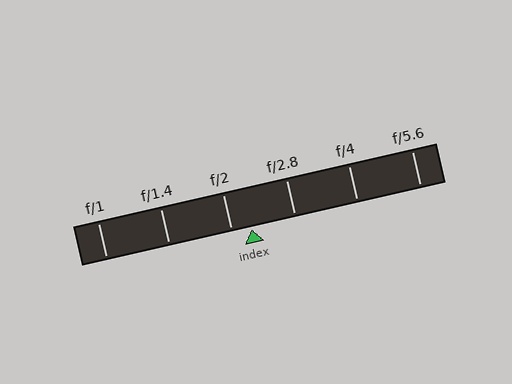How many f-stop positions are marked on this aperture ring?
There are 6 f-stop positions marked.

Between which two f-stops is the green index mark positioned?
The index mark is between f/2 and f/2.8.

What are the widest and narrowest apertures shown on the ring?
The widest aperture shown is f/1 and the narrowest is f/5.6.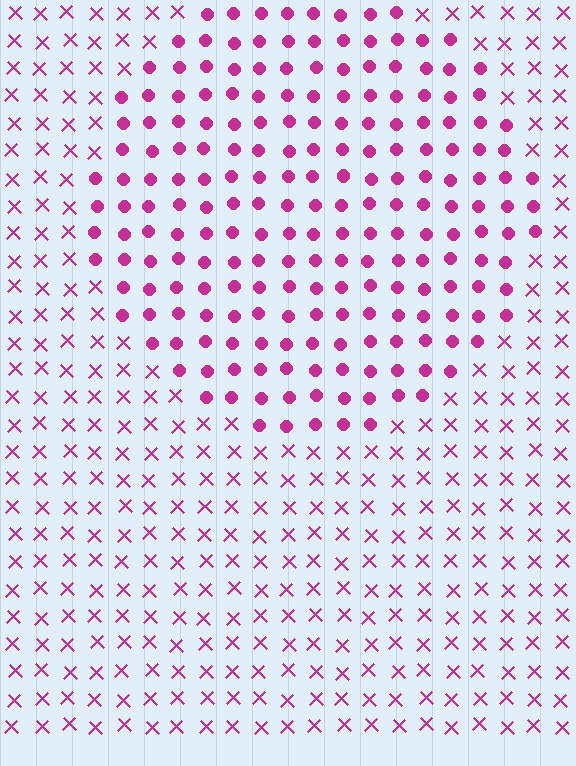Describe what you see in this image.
The image is filled with small magenta elements arranged in a uniform grid. A circle-shaped region contains circles, while the surrounding area contains X marks. The boundary is defined purely by the change in element shape.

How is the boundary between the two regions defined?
The boundary is defined by a change in element shape: circles inside vs. X marks outside. All elements share the same color and spacing.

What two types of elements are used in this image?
The image uses circles inside the circle region and X marks outside it.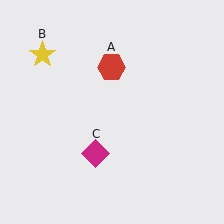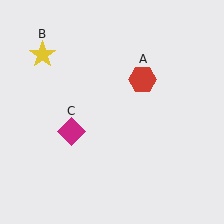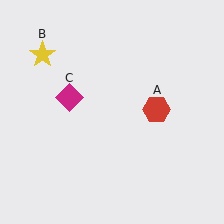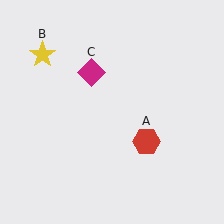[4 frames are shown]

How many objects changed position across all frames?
2 objects changed position: red hexagon (object A), magenta diamond (object C).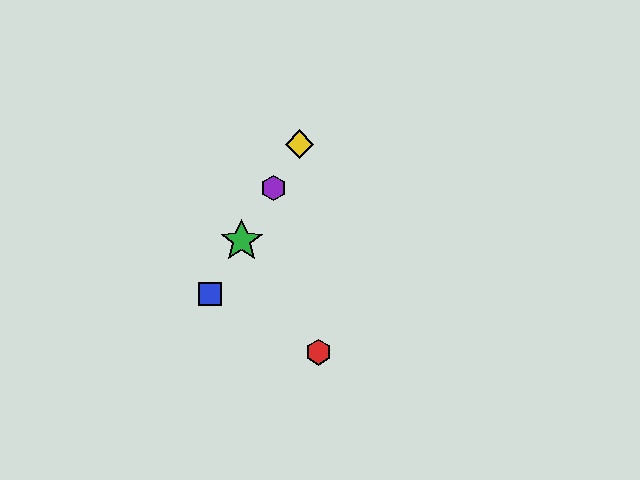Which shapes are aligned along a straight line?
The blue square, the green star, the yellow diamond, the purple hexagon are aligned along a straight line.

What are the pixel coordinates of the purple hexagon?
The purple hexagon is at (273, 188).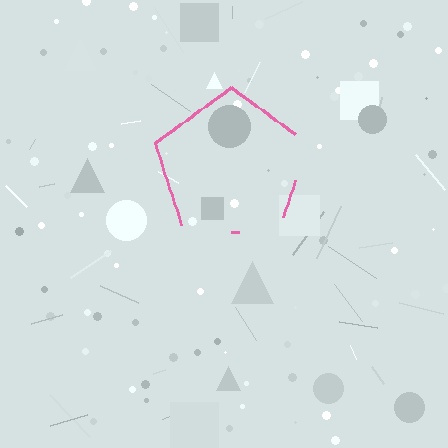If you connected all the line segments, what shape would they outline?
They would outline a pentagon.